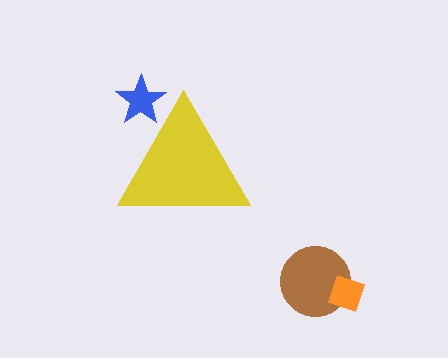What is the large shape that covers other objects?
A yellow triangle.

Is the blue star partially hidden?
Yes, the blue star is partially hidden behind the yellow triangle.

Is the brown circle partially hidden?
No, the brown circle is fully visible.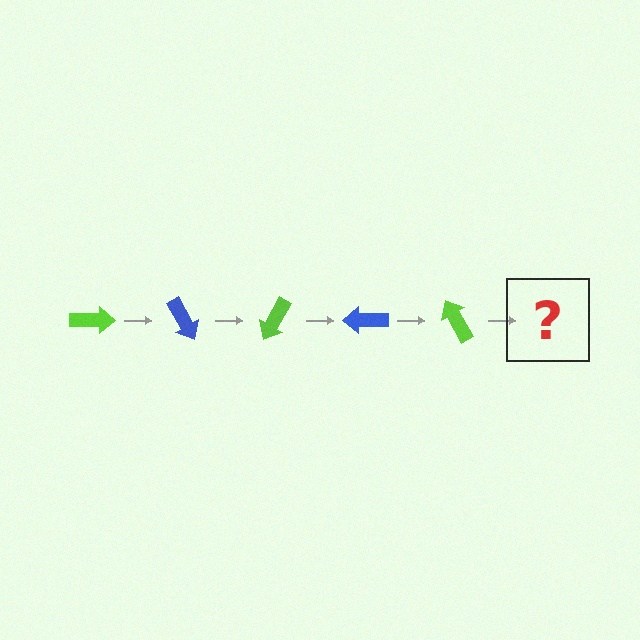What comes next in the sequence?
The next element should be a blue arrow, rotated 300 degrees from the start.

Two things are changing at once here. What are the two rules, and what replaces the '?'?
The two rules are that it rotates 60 degrees each step and the color cycles through lime and blue. The '?' should be a blue arrow, rotated 300 degrees from the start.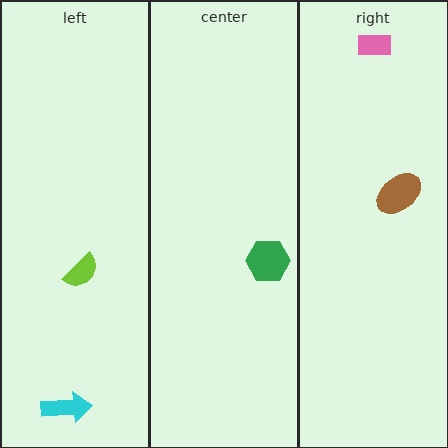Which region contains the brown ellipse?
The right region.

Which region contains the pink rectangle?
The right region.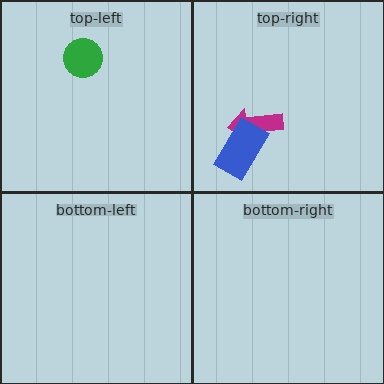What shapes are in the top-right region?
The magenta arrow, the blue rectangle.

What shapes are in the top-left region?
The green circle.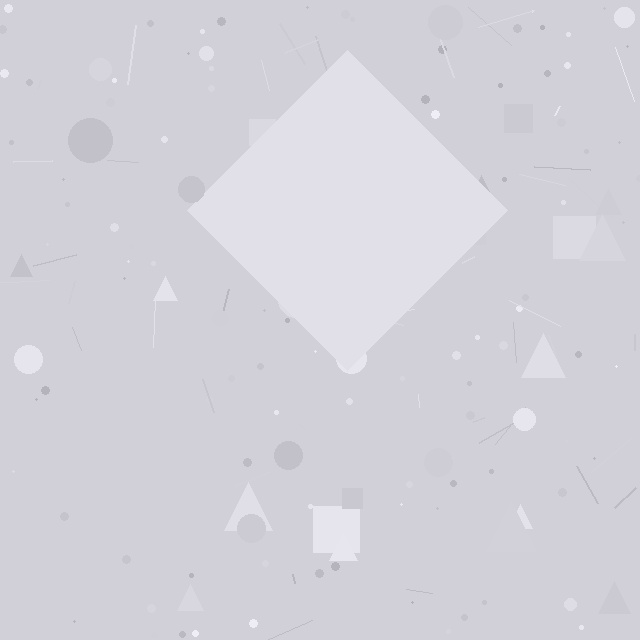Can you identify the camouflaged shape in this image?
The camouflaged shape is a diamond.